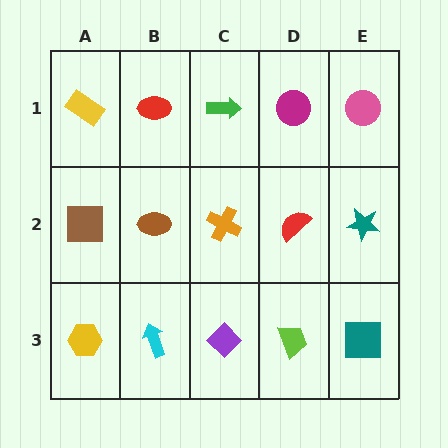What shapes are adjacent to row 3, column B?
A brown ellipse (row 2, column B), a yellow hexagon (row 3, column A), a purple diamond (row 3, column C).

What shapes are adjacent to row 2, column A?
A yellow rectangle (row 1, column A), a yellow hexagon (row 3, column A), a brown ellipse (row 2, column B).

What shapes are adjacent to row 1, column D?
A red semicircle (row 2, column D), a green arrow (row 1, column C), a pink circle (row 1, column E).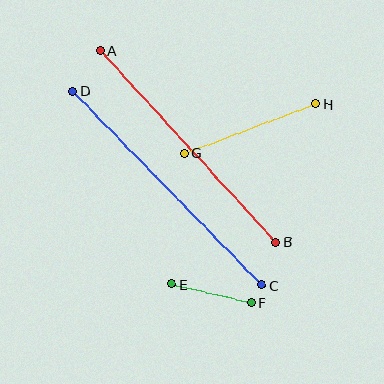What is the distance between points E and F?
The distance is approximately 82 pixels.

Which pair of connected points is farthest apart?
Points C and D are farthest apart.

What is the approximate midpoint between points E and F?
The midpoint is at approximately (212, 293) pixels.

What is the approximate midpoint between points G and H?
The midpoint is at approximately (250, 128) pixels.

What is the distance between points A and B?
The distance is approximately 260 pixels.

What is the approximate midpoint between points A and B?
The midpoint is at approximately (188, 146) pixels.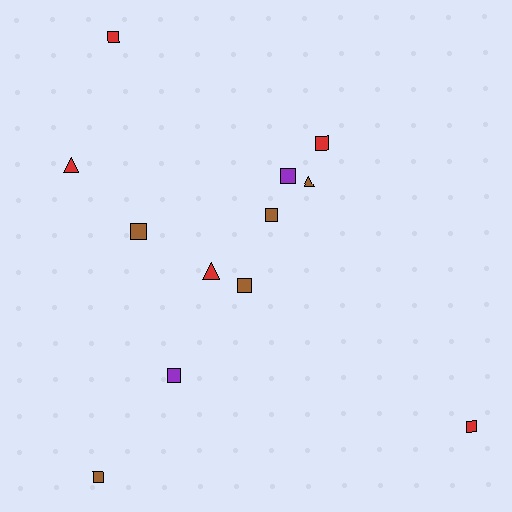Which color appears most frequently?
Brown, with 5 objects.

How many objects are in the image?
There are 12 objects.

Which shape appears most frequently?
Square, with 9 objects.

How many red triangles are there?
There are 2 red triangles.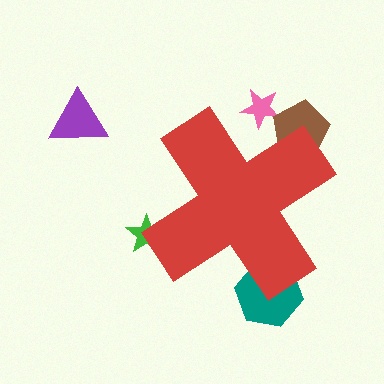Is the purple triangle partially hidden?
No, the purple triangle is fully visible.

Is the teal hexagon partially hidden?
Yes, the teal hexagon is partially hidden behind the red cross.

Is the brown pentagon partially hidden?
Yes, the brown pentagon is partially hidden behind the red cross.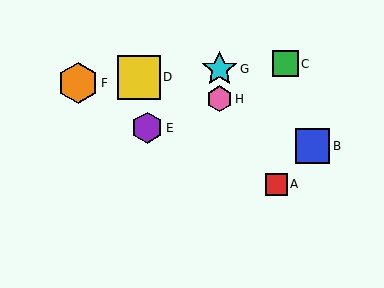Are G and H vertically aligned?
Yes, both are at x≈219.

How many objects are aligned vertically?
2 objects (G, H) are aligned vertically.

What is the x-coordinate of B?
Object B is at x≈312.